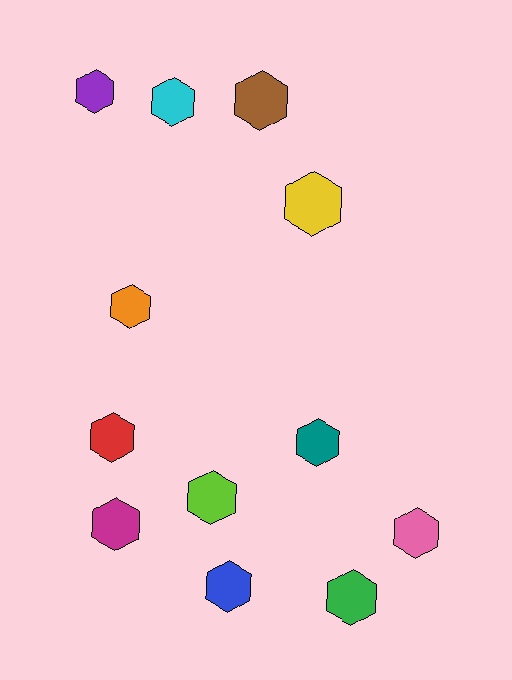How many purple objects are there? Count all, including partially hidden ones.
There is 1 purple object.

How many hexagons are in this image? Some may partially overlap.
There are 12 hexagons.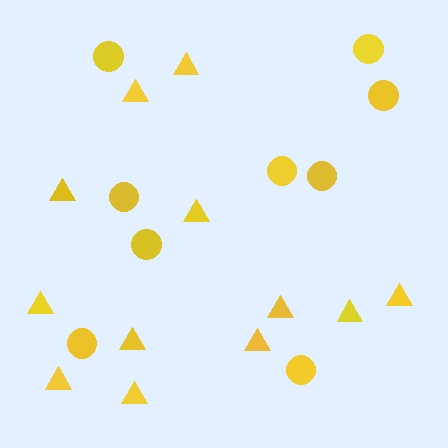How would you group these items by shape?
There are 2 groups: one group of triangles (12) and one group of circles (9).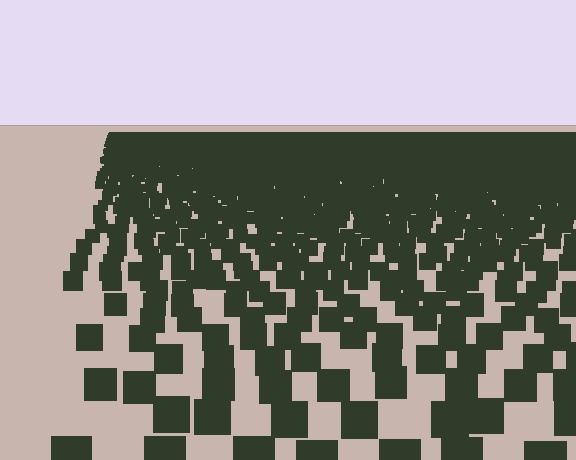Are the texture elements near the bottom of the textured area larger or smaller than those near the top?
Larger. Near the bottom, elements are closer to the viewer and appear at a bigger on-screen size.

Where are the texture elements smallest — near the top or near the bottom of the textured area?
Near the top.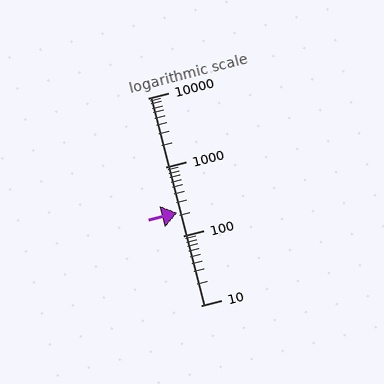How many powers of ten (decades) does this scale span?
The scale spans 3 decades, from 10 to 10000.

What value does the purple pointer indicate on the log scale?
The pointer indicates approximately 220.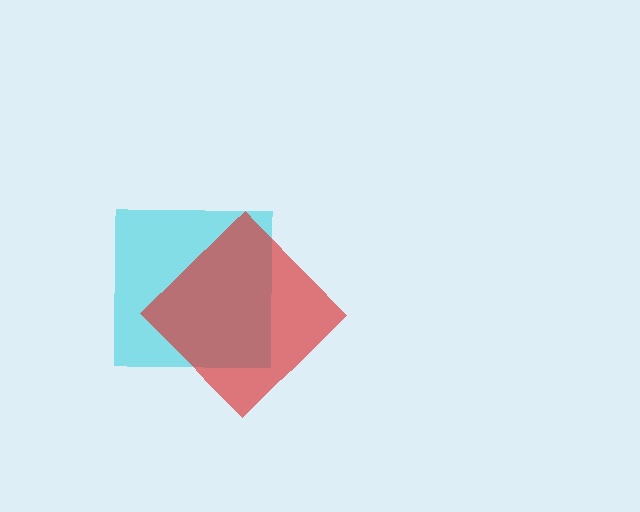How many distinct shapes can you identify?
There are 2 distinct shapes: a cyan square, a red diamond.